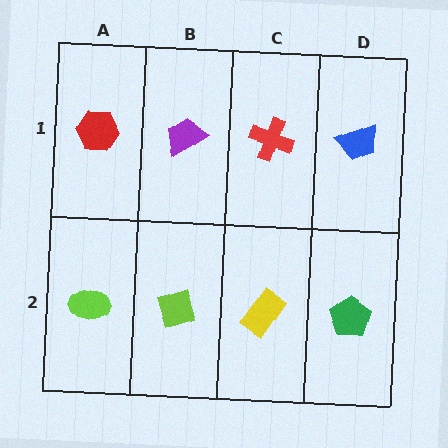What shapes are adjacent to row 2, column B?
A purple trapezoid (row 1, column B), a lime ellipse (row 2, column A), a yellow rectangle (row 2, column C).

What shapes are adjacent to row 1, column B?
A lime diamond (row 2, column B), a red hexagon (row 1, column A), a red cross (row 1, column C).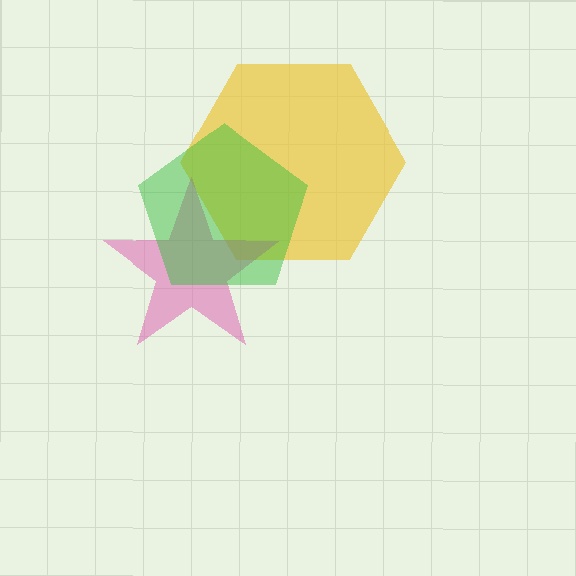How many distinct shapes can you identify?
There are 3 distinct shapes: a yellow hexagon, a pink star, a green pentagon.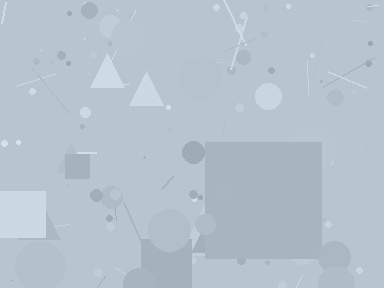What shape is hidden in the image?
A square is hidden in the image.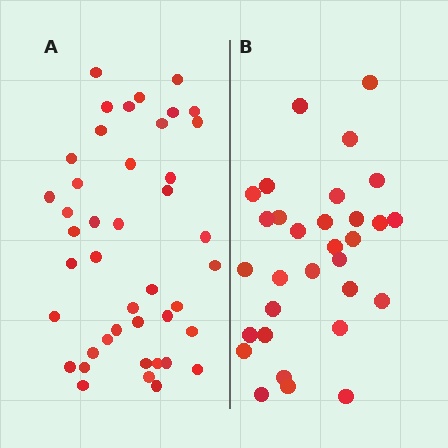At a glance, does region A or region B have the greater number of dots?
Region A (the left region) has more dots.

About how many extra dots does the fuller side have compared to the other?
Region A has roughly 12 or so more dots than region B.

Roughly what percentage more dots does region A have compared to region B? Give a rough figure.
About 40% more.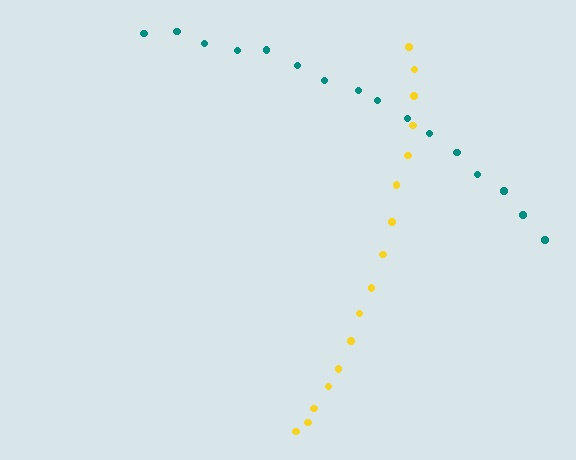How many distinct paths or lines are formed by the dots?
There are 2 distinct paths.